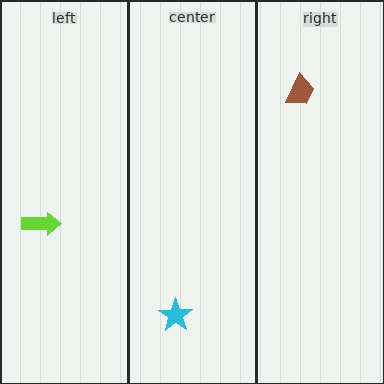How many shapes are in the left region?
1.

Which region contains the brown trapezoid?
The right region.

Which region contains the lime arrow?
The left region.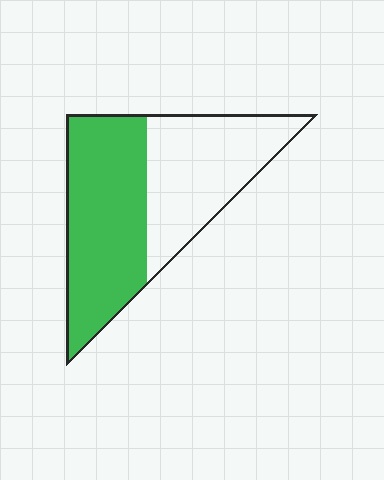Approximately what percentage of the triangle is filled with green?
Approximately 55%.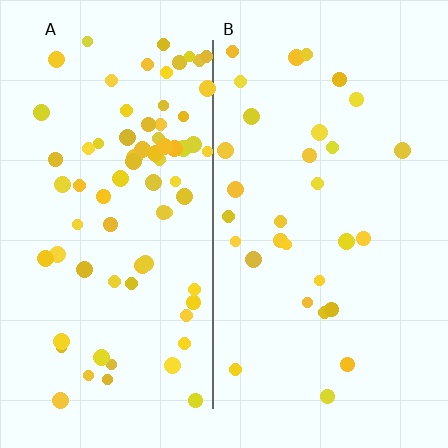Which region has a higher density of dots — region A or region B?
A (the left).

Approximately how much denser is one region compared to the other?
Approximately 2.5× — region A over region B.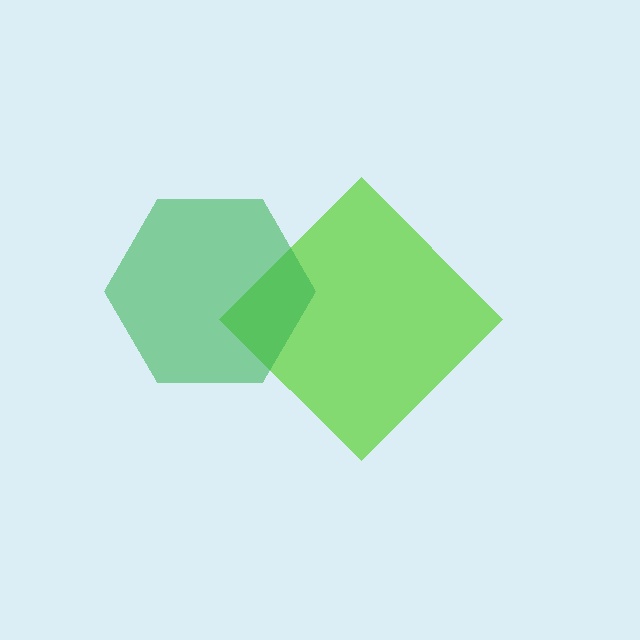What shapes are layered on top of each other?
The layered shapes are: a lime diamond, a green hexagon.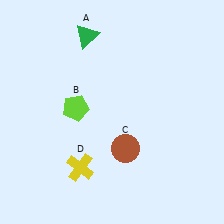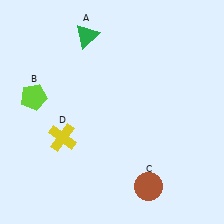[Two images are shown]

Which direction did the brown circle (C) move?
The brown circle (C) moved down.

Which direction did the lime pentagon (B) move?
The lime pentagon (B) moved left.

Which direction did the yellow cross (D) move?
The yellow cross (D) moved up.